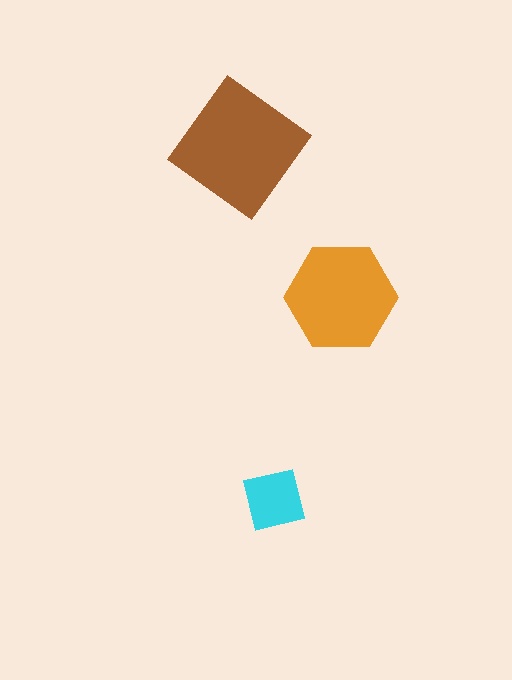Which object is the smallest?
The cyan square.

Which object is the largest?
The brown diamond.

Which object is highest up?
The brown diamond is topmost.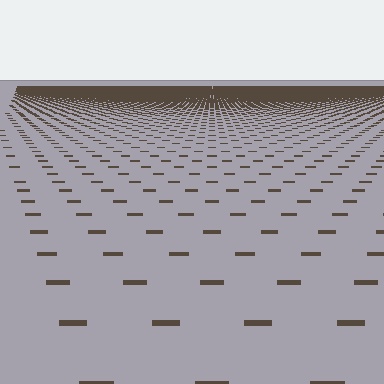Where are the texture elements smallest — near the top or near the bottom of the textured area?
Near the top.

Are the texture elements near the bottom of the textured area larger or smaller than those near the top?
Larger. Near the bottom, elements are closer to the viewer and appear at a bigger on-screen size.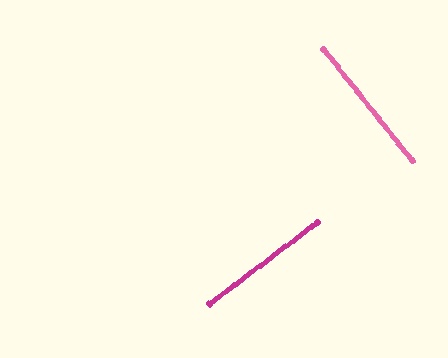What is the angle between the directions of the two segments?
Approximately 88 degrees.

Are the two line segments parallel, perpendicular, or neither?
Perpendicular — they meet at approximately 88°.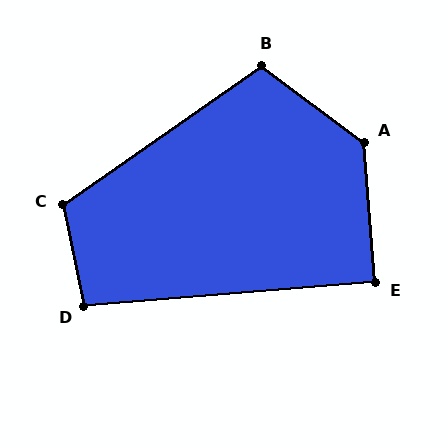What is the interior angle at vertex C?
Approximately 113 degrees (obtuse).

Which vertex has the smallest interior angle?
E, at approximately 90 degrees.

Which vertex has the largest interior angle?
A, at approximately 131 degrees.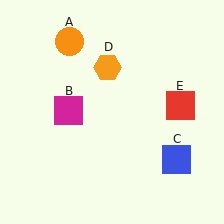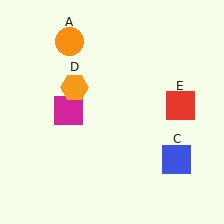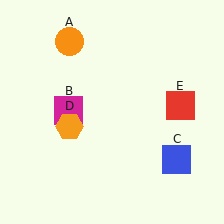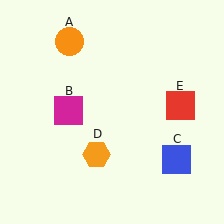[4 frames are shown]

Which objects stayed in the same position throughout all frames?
Orange circle (object A) and magenta square (object B) and blue square (object C) and red square (object E) remained stationary.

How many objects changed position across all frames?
1 object changed position: orange hexagon (object D).